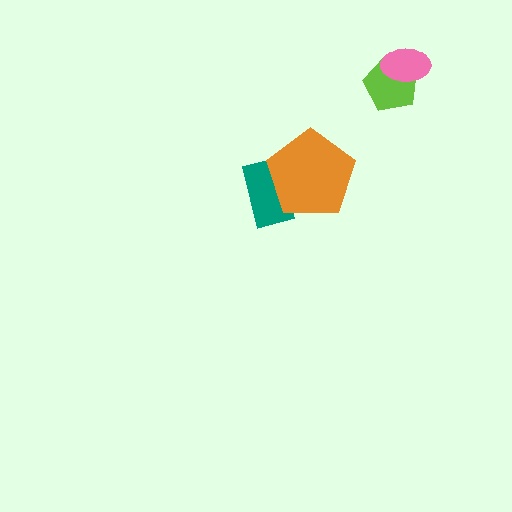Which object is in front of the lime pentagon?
The pink ellipse is in front of the lime pentagon.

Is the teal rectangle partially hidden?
Yes, it is partially covered by another shape.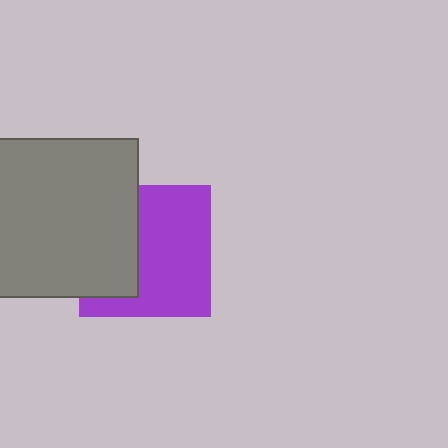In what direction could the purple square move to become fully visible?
The purple square could move right. That would shift it out from behind the gray square entirely.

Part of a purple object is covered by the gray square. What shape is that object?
It is a square.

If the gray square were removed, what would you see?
You would see the complete purple square.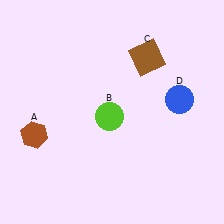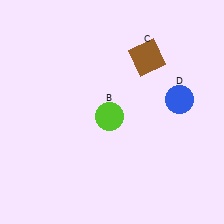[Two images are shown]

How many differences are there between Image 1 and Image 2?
There is 1 difference between the two images.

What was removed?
The brown hexagon (A) was removed in Image 2.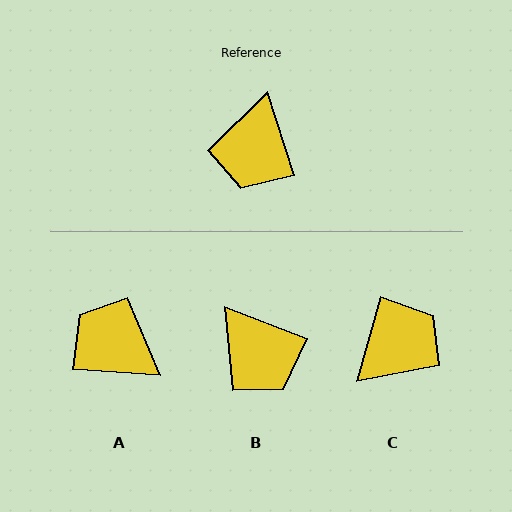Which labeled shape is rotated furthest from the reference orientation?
C, about 146 degrees away.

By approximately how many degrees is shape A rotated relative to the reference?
Approximately 112 degrees clockwise.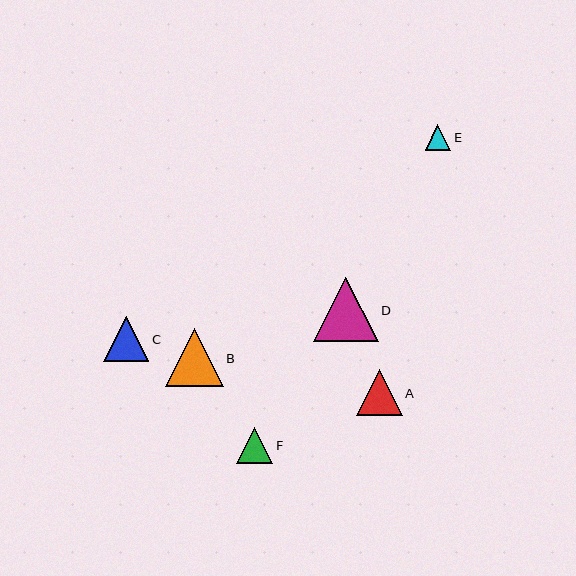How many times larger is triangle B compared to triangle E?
Triangle B is approximately 2.2 times the size of triangle E.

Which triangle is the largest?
Triangle D is the largest with a size of approximately 65 pixels.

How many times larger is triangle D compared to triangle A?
Triangle D is approximately 1.4 times the size of triangle A.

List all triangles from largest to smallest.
From largest to smallest: D, B, A, C, F, E.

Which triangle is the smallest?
Triangle E is the smallest with a size of approximately 26 pixels.